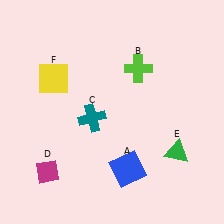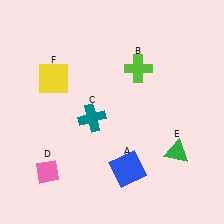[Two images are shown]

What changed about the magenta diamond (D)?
In Image 1, D is magenta. In Image 2, it changed to pink.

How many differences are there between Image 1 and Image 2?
There is 1 difference between the two images.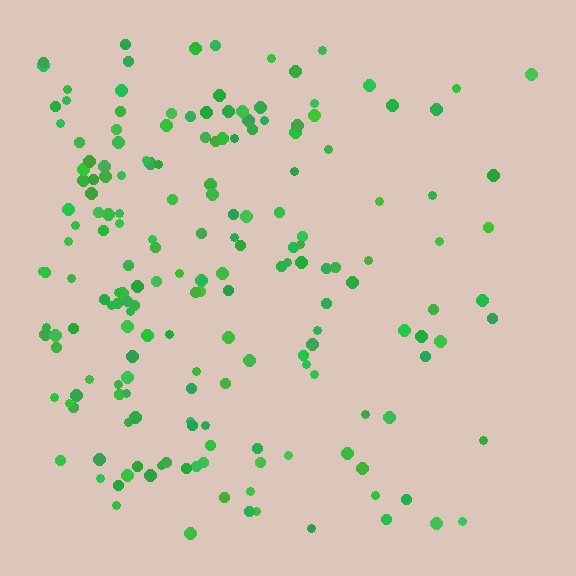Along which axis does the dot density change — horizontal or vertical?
Horizontal.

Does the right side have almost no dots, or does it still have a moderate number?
Still a moderate number, just noticeably fewer than the left.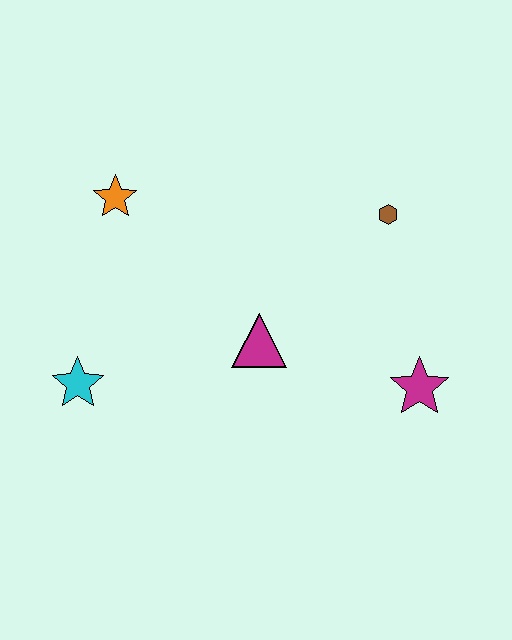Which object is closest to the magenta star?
The magenta triangle is closest to the magenta star.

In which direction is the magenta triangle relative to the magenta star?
The magenta triangle is to the left of the magenta star.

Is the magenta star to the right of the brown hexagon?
Yes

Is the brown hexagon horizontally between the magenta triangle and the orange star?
No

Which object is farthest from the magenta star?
The orange star is farthest from the magenta star.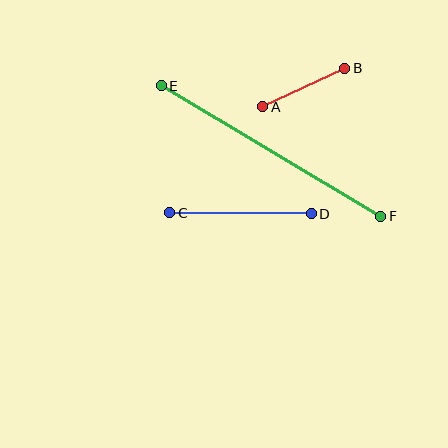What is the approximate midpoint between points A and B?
The midpoint is at approximately (304, 87) pixels.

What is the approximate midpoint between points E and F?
The midpoint is at approximately (271, 151) pixels.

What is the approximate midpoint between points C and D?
The midpoint is at approximately (241, 213) pixels.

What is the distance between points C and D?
The distance is approximately 142 pixels.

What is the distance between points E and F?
The distance is approximately 255 pixels.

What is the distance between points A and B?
The distance is approximately 90 pixels.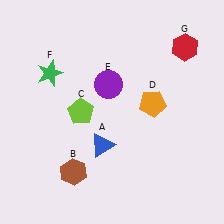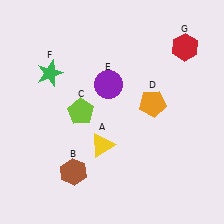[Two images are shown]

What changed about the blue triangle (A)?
In Image 1, A is blue. In Image 2, it changed to yellow.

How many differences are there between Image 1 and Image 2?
There is 1 difference between the two images.